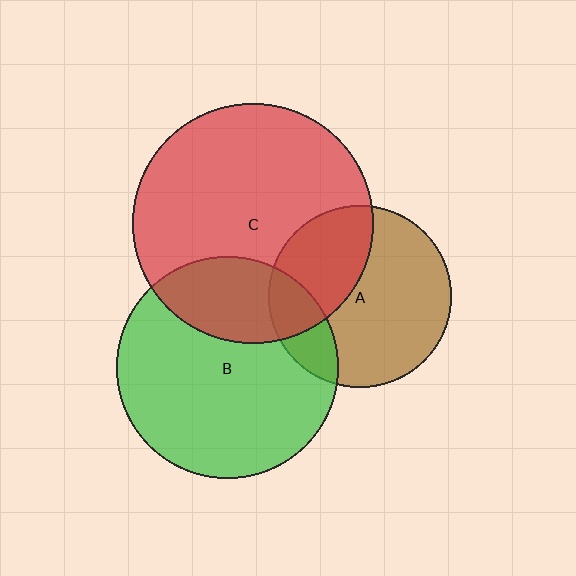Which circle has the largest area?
Circle C (red).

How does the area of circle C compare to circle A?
Approximately 1.7 times.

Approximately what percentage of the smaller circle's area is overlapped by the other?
Approximately 20%.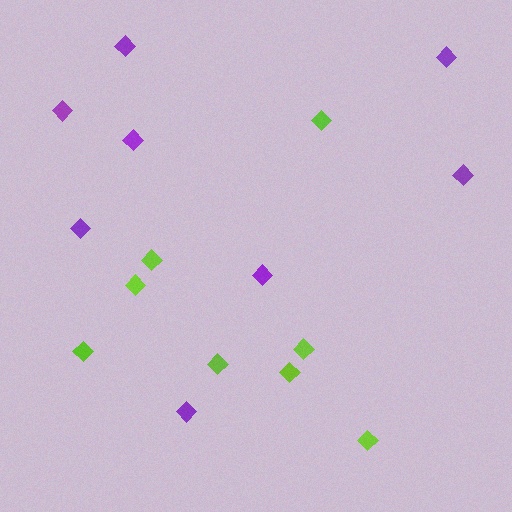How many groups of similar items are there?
There are 2 groups: one group of purple diamonds (8) and one group of lime diamonds (8).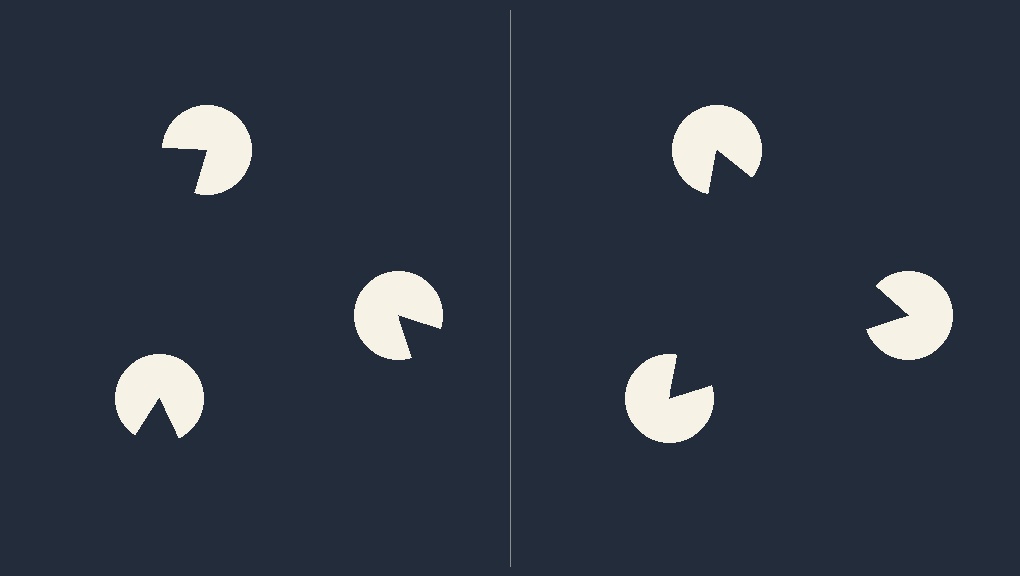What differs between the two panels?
The pac-man discs are positioned identically on both sides; only the wedge orientations differ. On the right they align to a triangle; on the left they are misaligned.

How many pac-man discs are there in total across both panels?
6 — 3 on each side.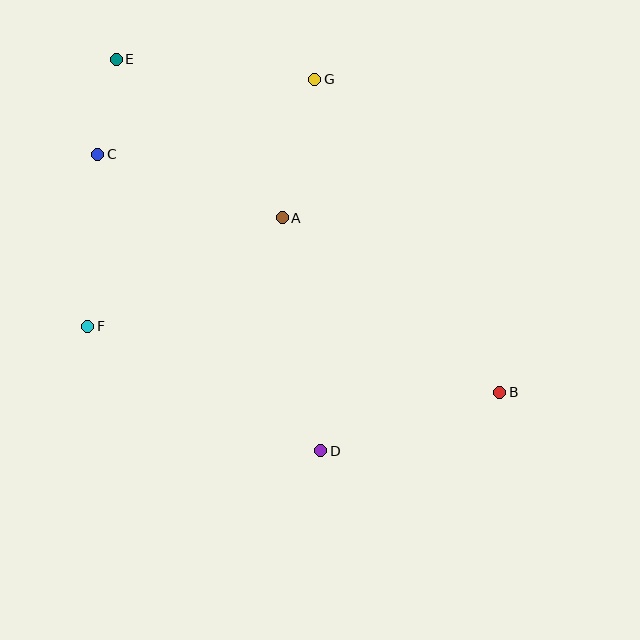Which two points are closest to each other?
Points C and E are closest to each other.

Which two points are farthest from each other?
Points B and E are farthest from each other.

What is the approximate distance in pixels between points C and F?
The distance between C and F is approximately 172 pixels.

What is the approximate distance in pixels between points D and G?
The distance between D and G is approximately 372 pixels.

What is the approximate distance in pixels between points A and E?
The distance between A and E is approximately 229 pixels.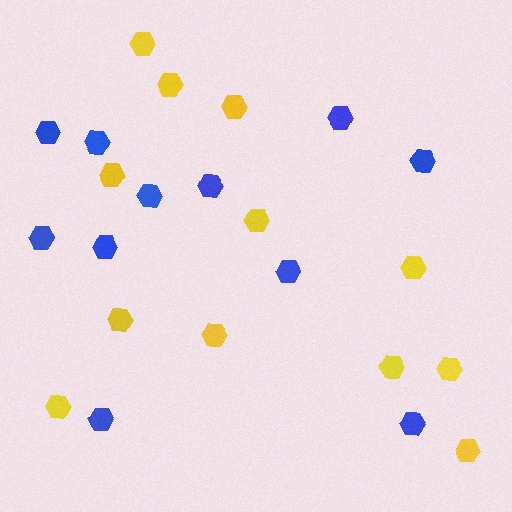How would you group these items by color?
There are 2 groups: one group of yellow hexagons (12) and one group of blue hexagons (11).